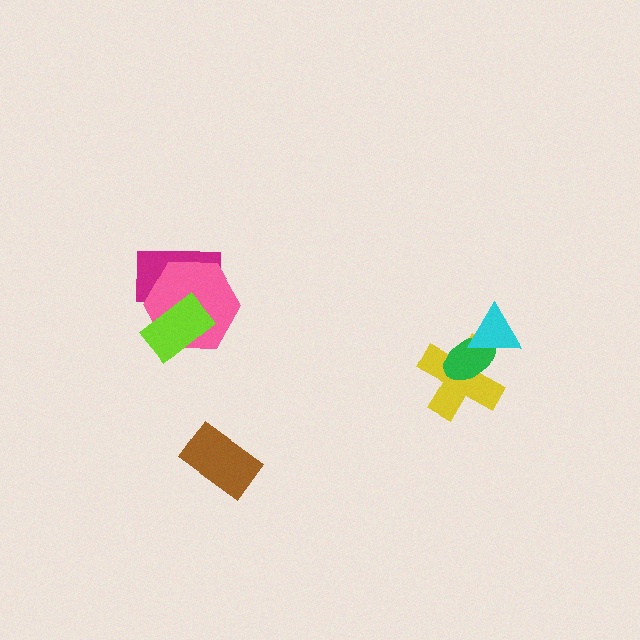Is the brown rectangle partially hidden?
No, no other shape covers it.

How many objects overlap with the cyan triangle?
2 objects overlap with the cyan triangle.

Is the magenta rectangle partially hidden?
Yes, it is partially covered by another shape.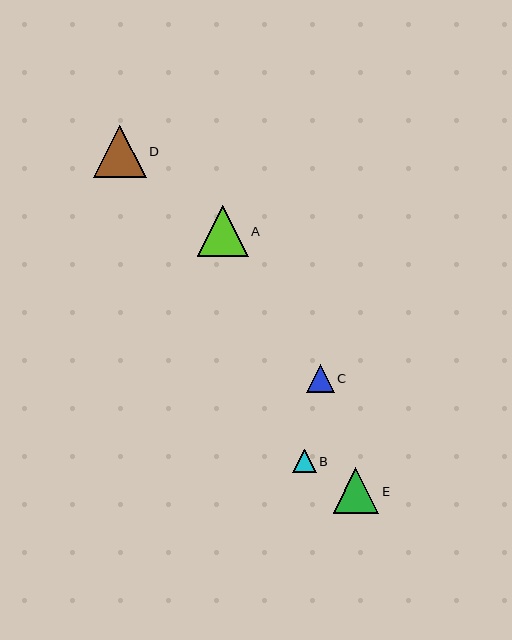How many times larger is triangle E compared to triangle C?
Triangle E is approximately 1.6 times the size of triangle C.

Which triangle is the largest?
Triangle D is the largest with a size of approximately 52 pixels.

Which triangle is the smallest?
Triangle B is the smallest with a size of approximately 24 pixels.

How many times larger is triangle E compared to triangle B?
Triangle E is approximately 1.9 times the size of triangle B.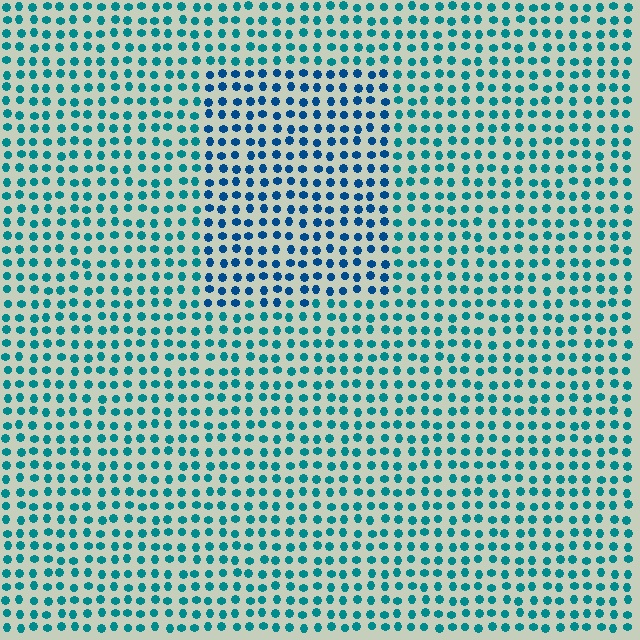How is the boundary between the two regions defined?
The boundary is defined purely by a slight shift in hue (about 28 degrees). Spacing, size, and orientation are identical on both sides.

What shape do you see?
I see a rectangle.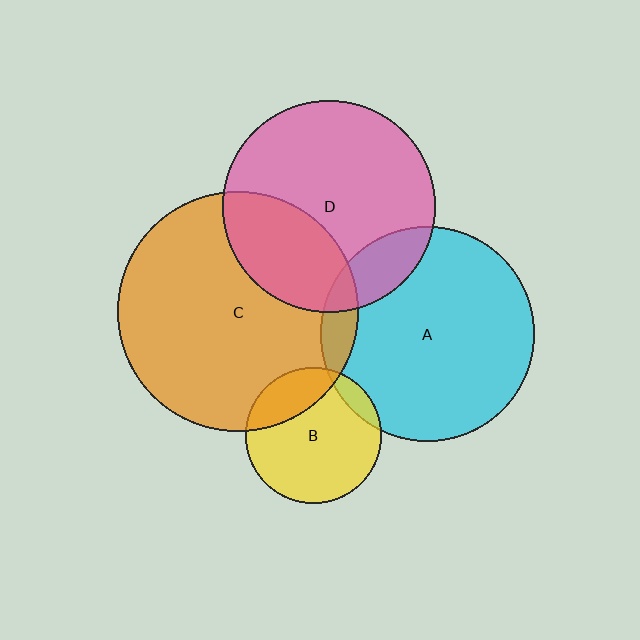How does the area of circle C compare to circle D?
Approximately 1.3 times.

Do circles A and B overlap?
Yes.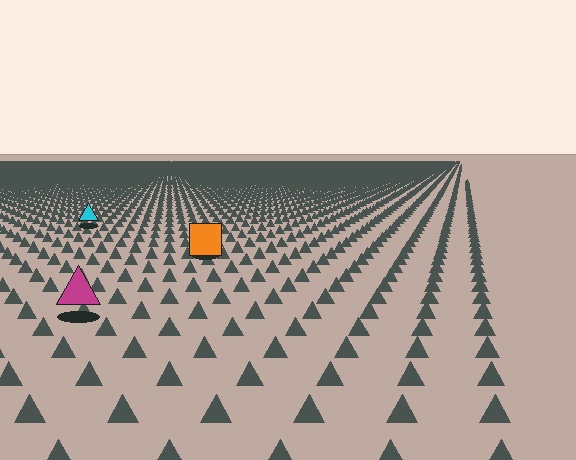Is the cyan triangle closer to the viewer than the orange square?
No. The orange square is closer — you can tell from the texture gradient: the ground texture is coarser near it.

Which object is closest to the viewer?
The magenta triangle is closest. The texture marks near it are larger and more spread out.